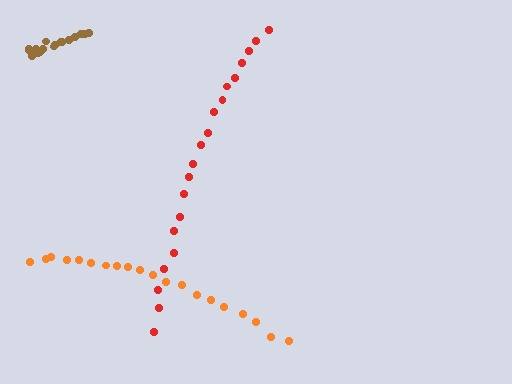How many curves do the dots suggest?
There are 3 distinct paths.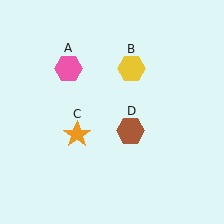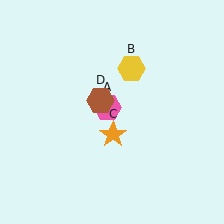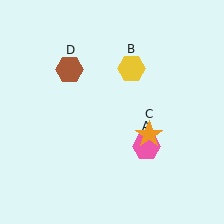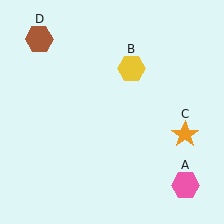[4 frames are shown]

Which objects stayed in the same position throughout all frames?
Yellow hexagon (object B) remained stationary.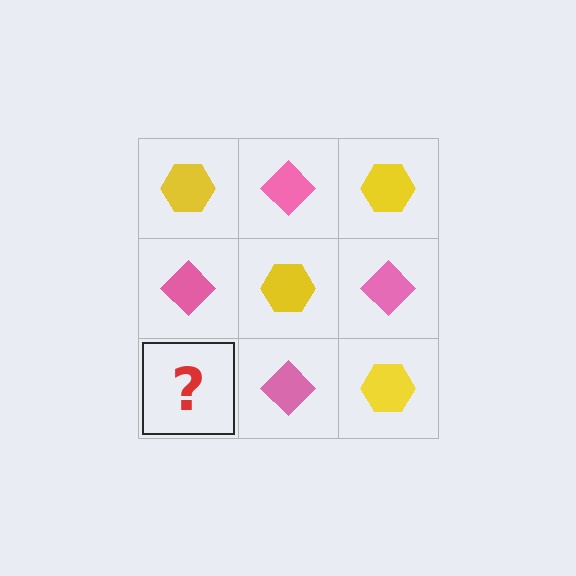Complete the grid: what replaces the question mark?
The question mark should be replaced with a yellow hexagon.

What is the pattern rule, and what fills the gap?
The rule is that it alternates yellow hexagon and pink diamond in a checkerboard pattern. The gap should be filled with a yellow hexagon.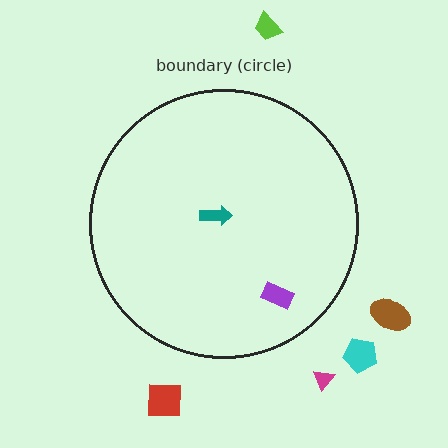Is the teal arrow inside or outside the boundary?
Inside.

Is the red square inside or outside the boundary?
Outside.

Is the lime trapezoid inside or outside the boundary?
Outside.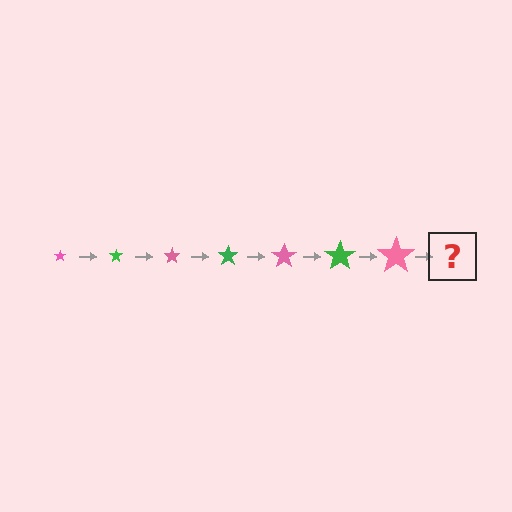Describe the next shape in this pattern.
It should be a green star, larger than the previous one.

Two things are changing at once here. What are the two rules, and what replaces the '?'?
The two rules are that the star grows larger each step and the color cycles through pink and green. The '?' should be a green star, larger than the previous one.